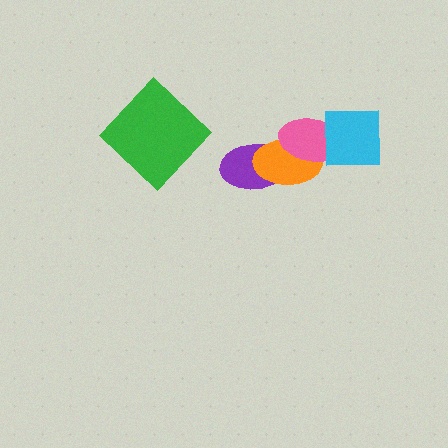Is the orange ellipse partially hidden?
Yes, it is partially covered by another shape.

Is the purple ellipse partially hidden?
Yes, it is partially covered by another shape.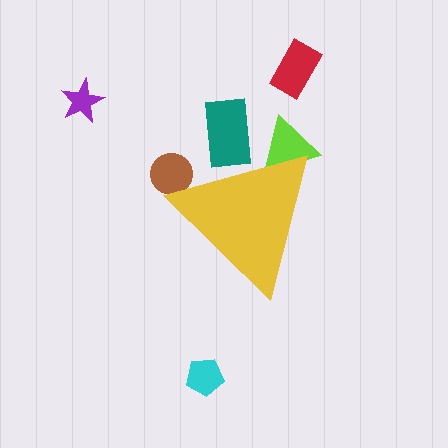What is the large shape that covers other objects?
A yellow triangle.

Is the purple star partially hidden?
No, the purple star is fully visible.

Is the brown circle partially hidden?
Yes, the brown circle is partially hidden behind the yellow triangle.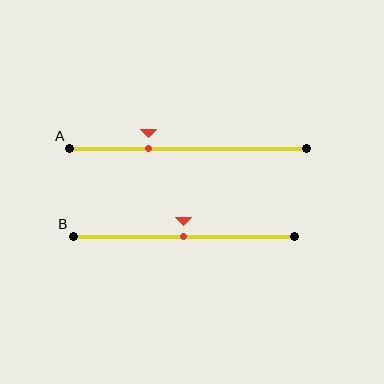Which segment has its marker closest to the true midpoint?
Segment B has its marker closest to the true midpoint.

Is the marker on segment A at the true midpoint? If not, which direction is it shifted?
No, the marker on segment A is shifted to the left by about 17% of the segment length.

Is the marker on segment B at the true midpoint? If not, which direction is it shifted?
Yes, the marker on segment B is at the true midpoint.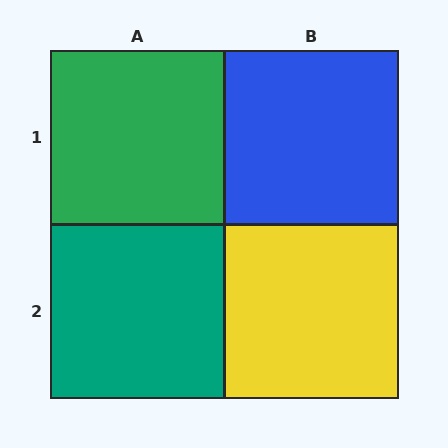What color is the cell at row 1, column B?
Blue.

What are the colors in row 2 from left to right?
Teal, yellow.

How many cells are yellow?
1 cell is yellow.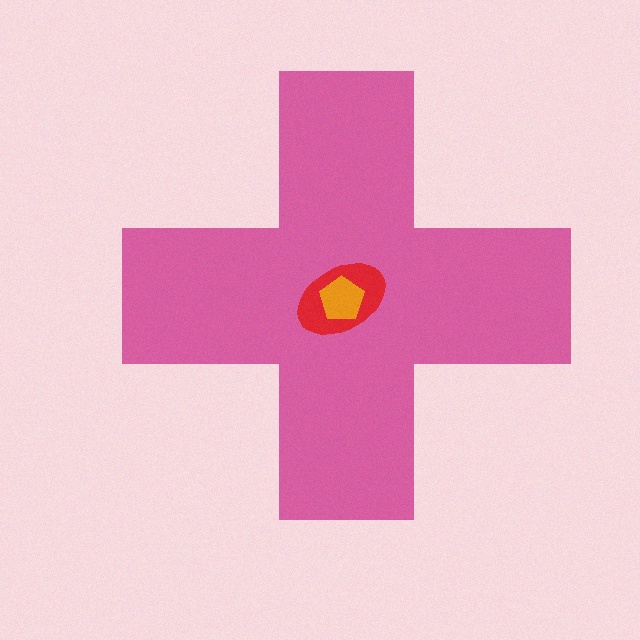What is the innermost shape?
The orange pentagon.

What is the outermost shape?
The pink cross.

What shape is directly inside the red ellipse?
The orange pentagon.